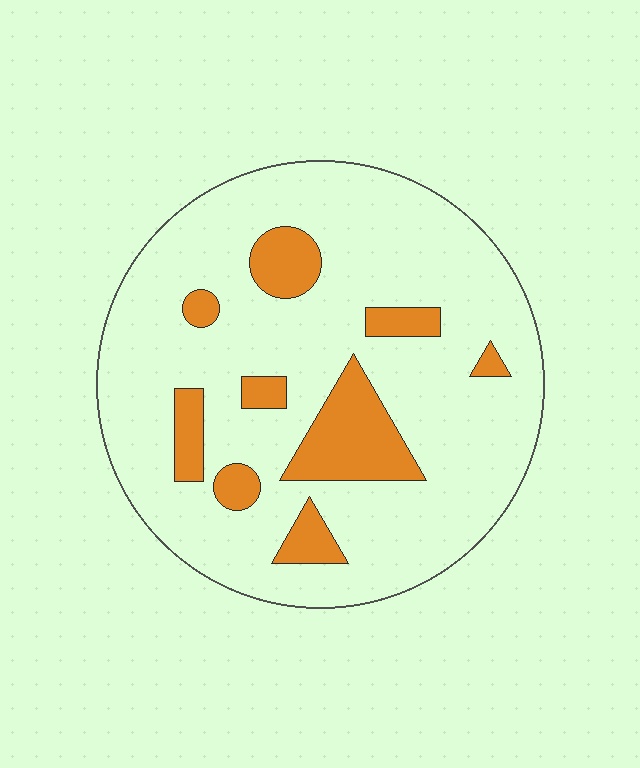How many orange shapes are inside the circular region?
9.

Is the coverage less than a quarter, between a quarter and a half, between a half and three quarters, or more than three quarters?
Less than a quarter.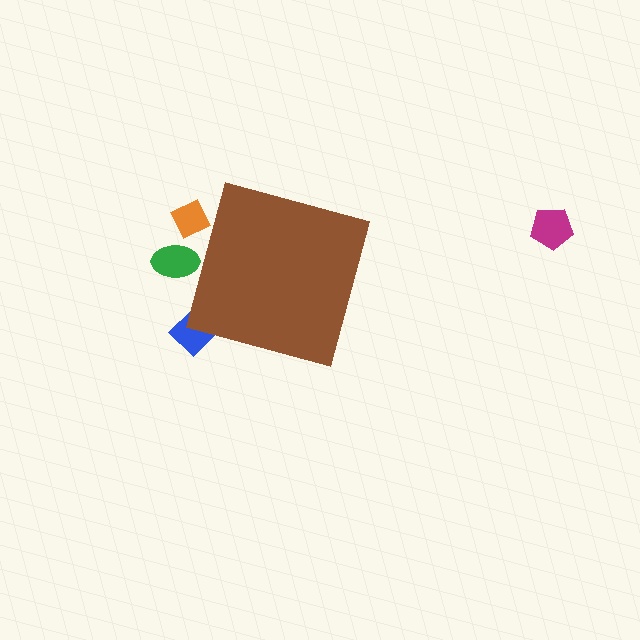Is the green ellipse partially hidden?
Yes, the green ellipse is partially hidden behind the brown diamond.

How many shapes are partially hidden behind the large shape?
3 shapes are partially hidden.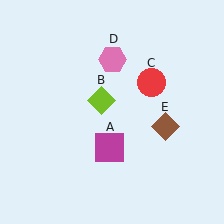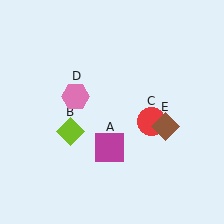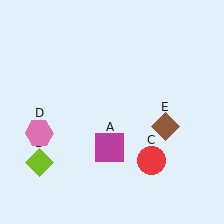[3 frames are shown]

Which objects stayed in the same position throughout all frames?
Magenta square (object A) and brown diamond (object E) remained stationary.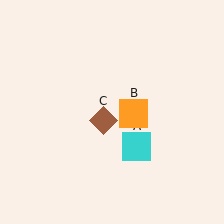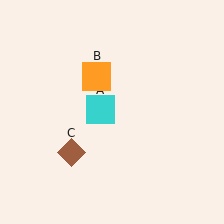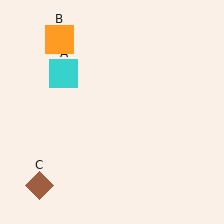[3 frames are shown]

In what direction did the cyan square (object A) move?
The cyan square (object A) moved up and to the left.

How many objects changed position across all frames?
3 objects changed position: cyan square (object A), orange square (object B), brown diamond (object C).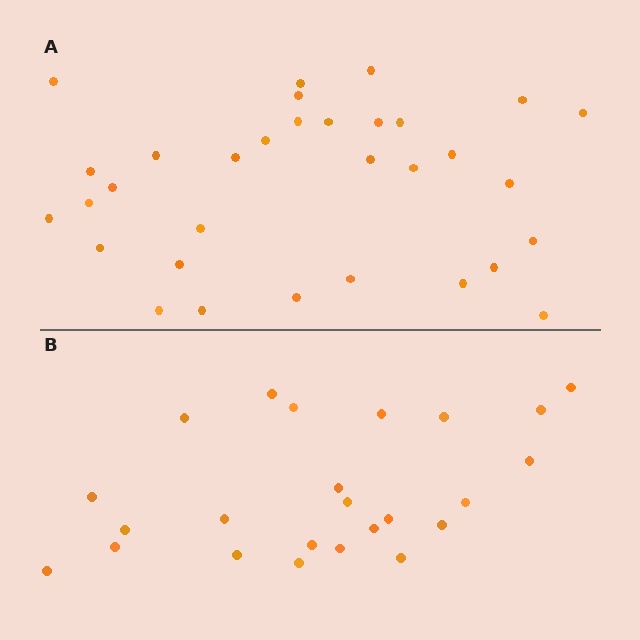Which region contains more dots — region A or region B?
Region A (the top region) has more dots.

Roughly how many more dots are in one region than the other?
Region A has roughly 8 or so more dots than region B.